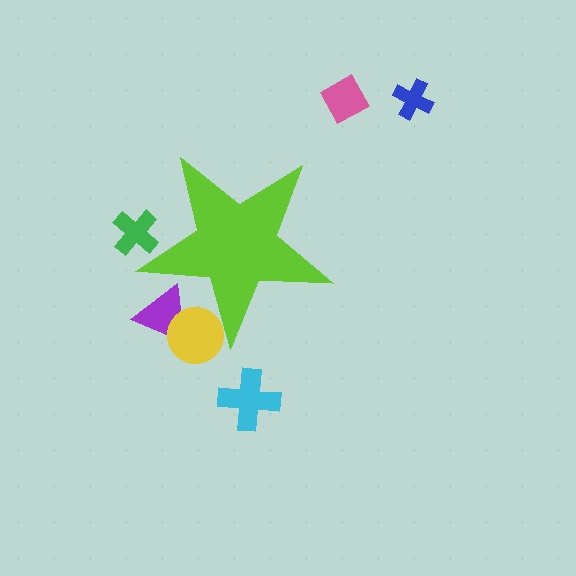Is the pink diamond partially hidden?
No, the pink diamond is fully visible.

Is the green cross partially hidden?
Yes, the green cross is partially hidden behind the lime star.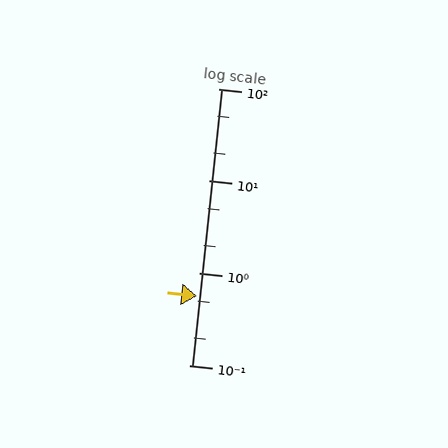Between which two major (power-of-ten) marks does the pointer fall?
The pointer is between 0.1 and 1.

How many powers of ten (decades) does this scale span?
The scale spans 3 decades, from 0.1 to 100.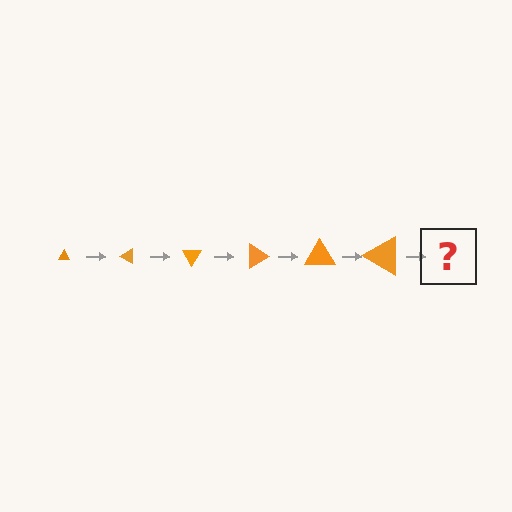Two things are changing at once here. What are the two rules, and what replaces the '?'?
The two rules are that the triangle grows larger each step and it rotates 30 degrees each step. The '?' should be a triangle, larger than the previous one and rotated 180 degrees from the start.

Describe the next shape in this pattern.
It should be a triangle, larger than the previous one and rotated 180 degrees from the start.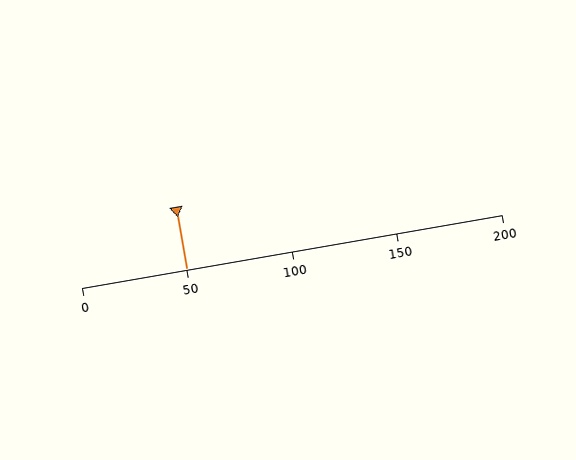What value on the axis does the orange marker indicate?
The marker indicates approximately 50.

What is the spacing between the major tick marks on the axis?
The major ticks are spaced 50 apart.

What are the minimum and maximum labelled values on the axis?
The axis runs from 0 to 200.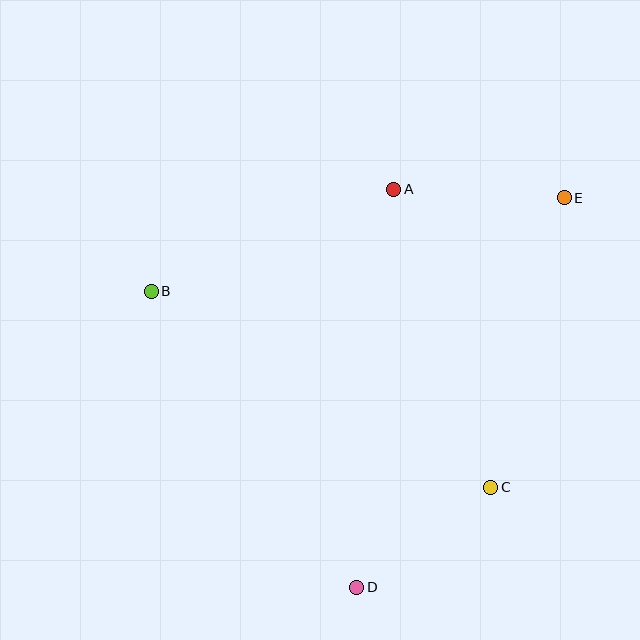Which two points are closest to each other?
Points C and D are closest to each other.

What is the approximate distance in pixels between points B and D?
The distance between B and D is approximately 360 pixels.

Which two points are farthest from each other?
Points D and E are farthest from each other.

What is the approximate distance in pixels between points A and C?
The distance between A and C is approximately 314 pixels.